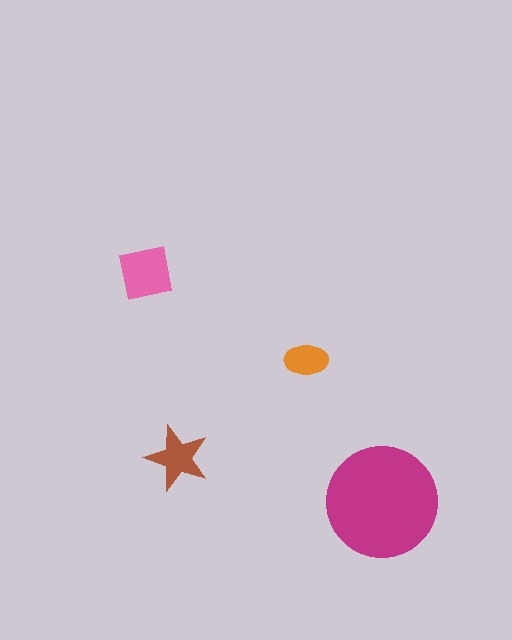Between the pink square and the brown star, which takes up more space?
The pink square.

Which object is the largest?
The magenta circle.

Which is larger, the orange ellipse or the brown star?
The brown star.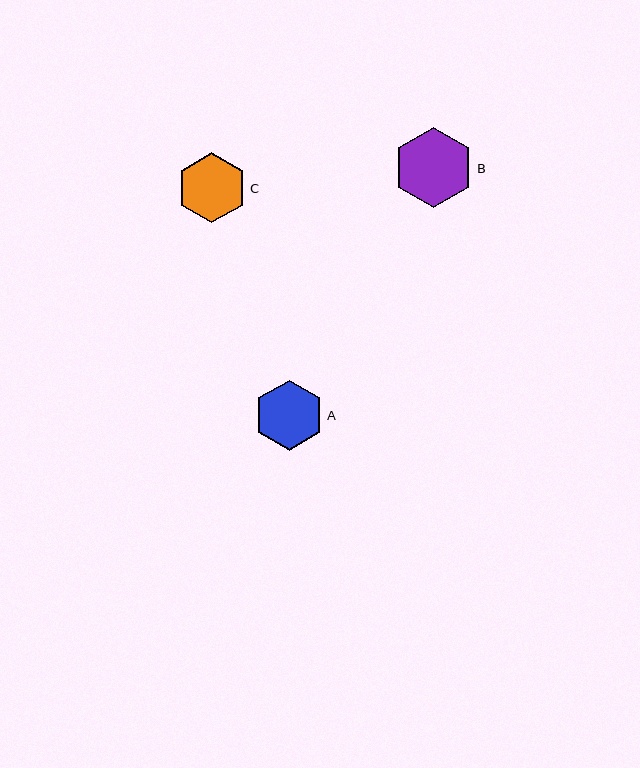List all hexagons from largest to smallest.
From largest to smallest: B, A, C.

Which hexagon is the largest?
Hexagon B is the largest with a size of approximately 81 pixels.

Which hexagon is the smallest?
Hexagon C is the smallest with a size of approximately 70 pixels.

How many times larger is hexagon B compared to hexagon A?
Hexagon B is approximately 1.1 times the size of hexagon A.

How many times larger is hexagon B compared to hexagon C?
Hexagon B is approximately 1.2 times the size of hexagon C.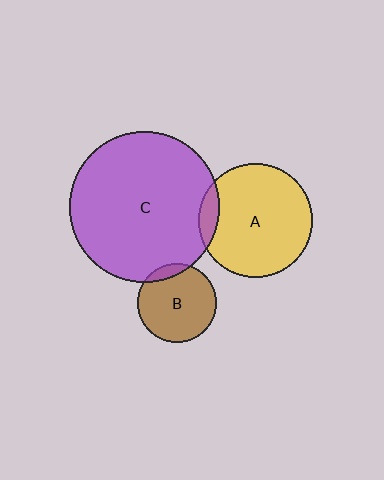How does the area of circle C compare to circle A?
Approximately 1.7 times.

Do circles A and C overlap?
Yes.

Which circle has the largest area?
Circle C (purple).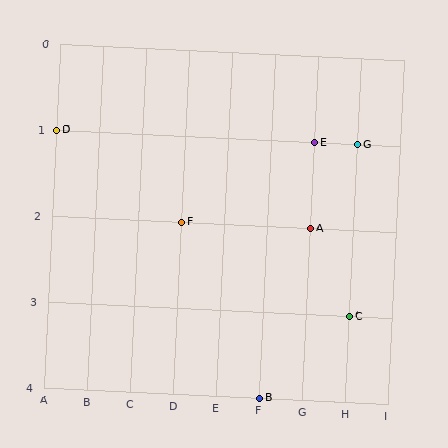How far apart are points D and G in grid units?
Points D and G are 7 columns apart.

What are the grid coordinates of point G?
Point G is at grid coordinates (H, 1).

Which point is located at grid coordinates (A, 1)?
Point D is at (A, 1).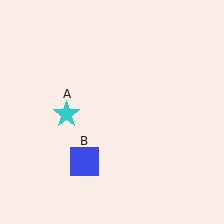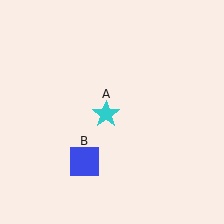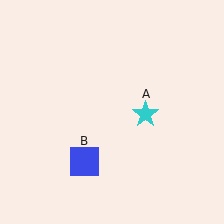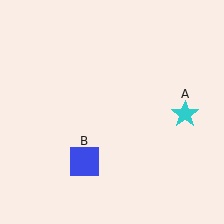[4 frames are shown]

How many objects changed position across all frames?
1 object changed position: cyan star (object A).